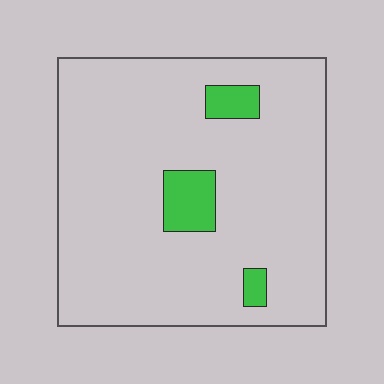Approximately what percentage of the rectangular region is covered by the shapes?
Approximately 10%.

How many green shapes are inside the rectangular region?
3.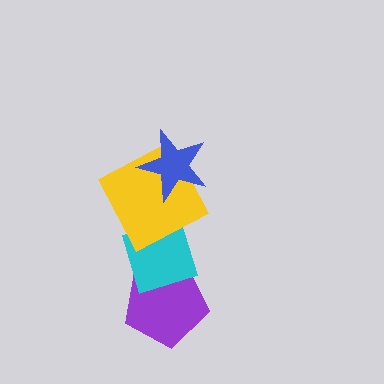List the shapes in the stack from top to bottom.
From top to bottom: the blue star, the yellow square, the cyan diamond, the purple pentagon.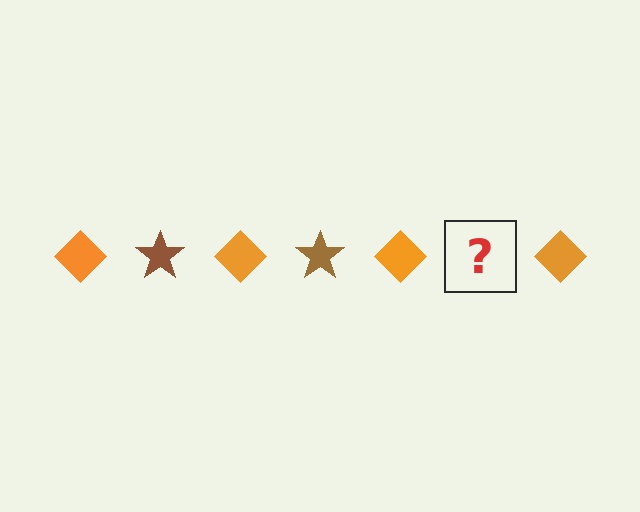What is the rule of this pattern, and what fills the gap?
The rule is that the pattern alternates between orange diamond and brown star. The gap should be filled with a brown star.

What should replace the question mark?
The question mark should be replaced with a brown star.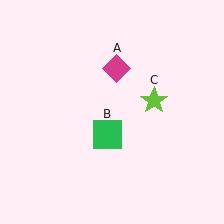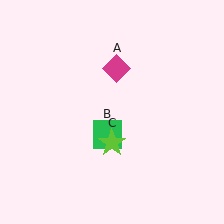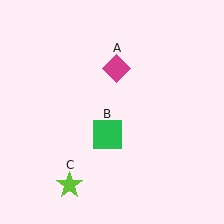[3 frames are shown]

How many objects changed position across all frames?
1 object changed position: lime star (object C).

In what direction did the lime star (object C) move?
The lime star (object C) moved down and to the left.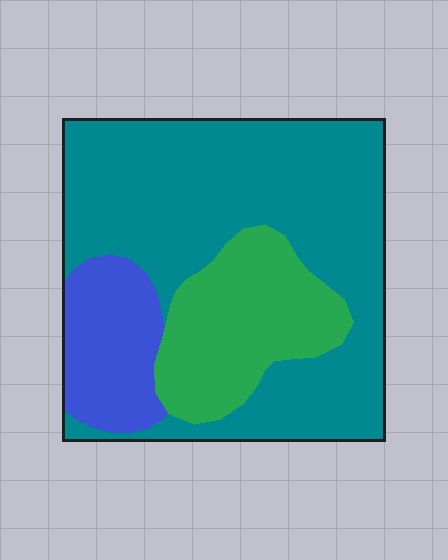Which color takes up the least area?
Blue, at roughly 15%.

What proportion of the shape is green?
Green covers around 25% of the shape.